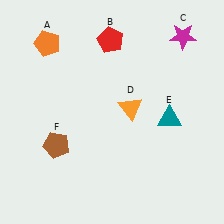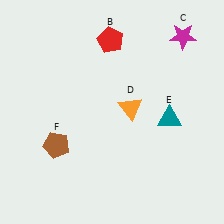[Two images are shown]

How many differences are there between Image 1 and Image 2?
There is 1 difference between the two images.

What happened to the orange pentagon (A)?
The orange pentagon (A) was removed in Image 2. It was in the top-left area of Image 1.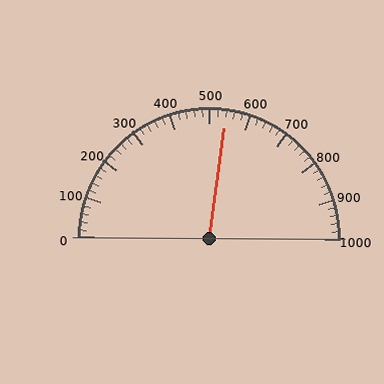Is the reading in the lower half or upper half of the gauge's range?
The reading is in the upper half of the range (0 to 1000).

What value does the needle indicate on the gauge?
The needle indicates approximately 540.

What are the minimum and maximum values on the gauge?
The gauge ranges from 0 to 1000.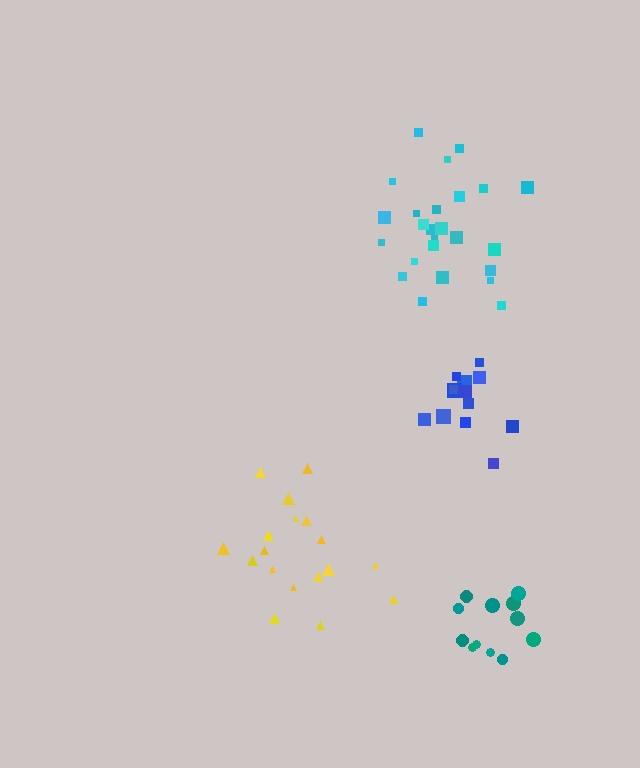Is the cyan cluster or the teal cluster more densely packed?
Teal.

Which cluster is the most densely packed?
Teal.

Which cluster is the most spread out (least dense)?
Yellow.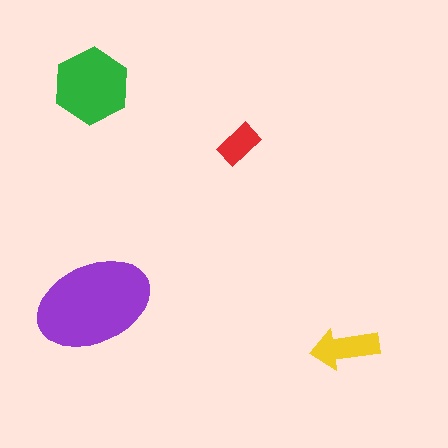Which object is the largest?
The purple ellipse.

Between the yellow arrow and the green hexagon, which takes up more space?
The green hexagon.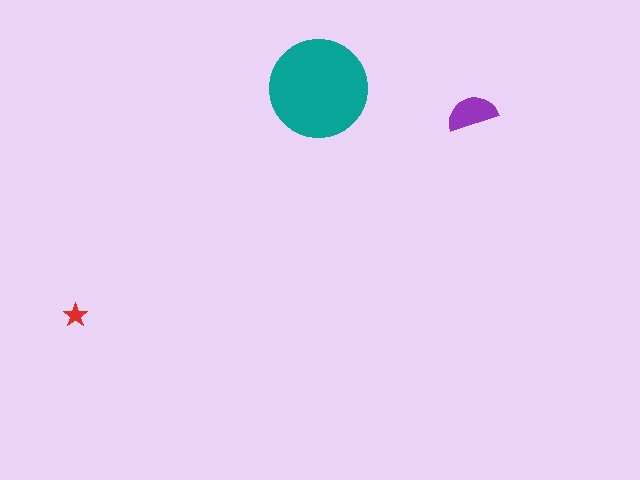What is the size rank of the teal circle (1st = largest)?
1st.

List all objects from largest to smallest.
The teal circle, the purple semicircle, the red star.